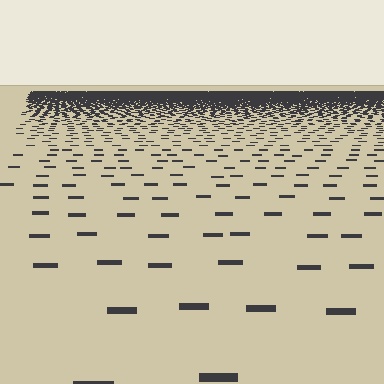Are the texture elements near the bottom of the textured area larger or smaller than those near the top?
Larger. Near the bottom, elements are closer to the viewer and appear at a bigger on-screen size.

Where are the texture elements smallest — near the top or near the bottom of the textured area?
Near the top.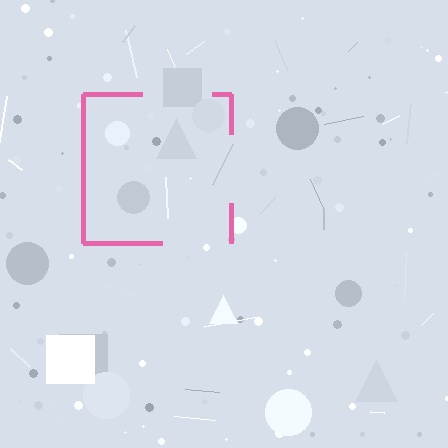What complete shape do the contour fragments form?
The contour fragments form a square.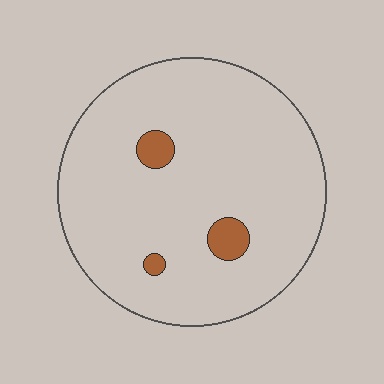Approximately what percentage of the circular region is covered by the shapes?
Approximately 5%.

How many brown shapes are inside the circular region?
3.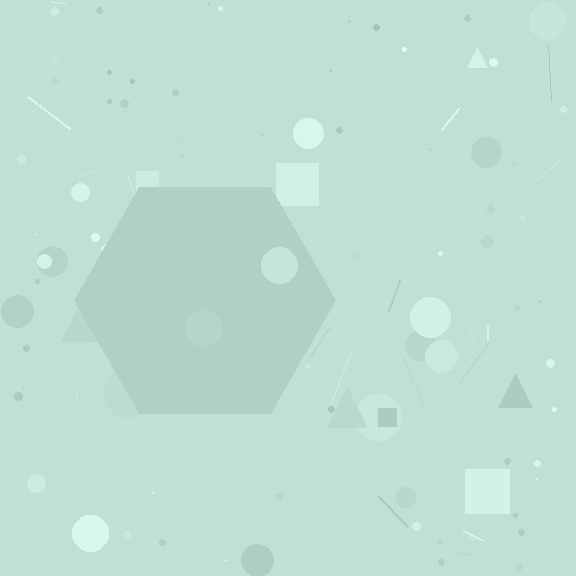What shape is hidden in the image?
A hexagon is hidden in the image.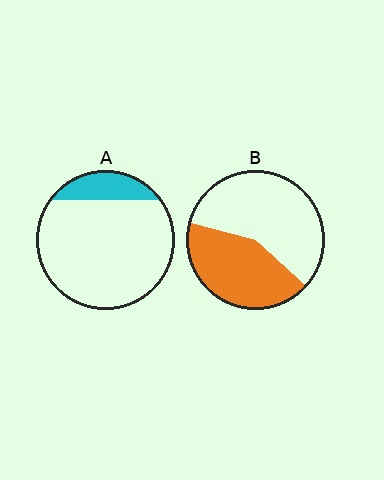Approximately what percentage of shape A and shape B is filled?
A is approximately 15% and B is approximately 40%.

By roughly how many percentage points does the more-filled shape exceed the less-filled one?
By roughly 25 percentage points (B over A).